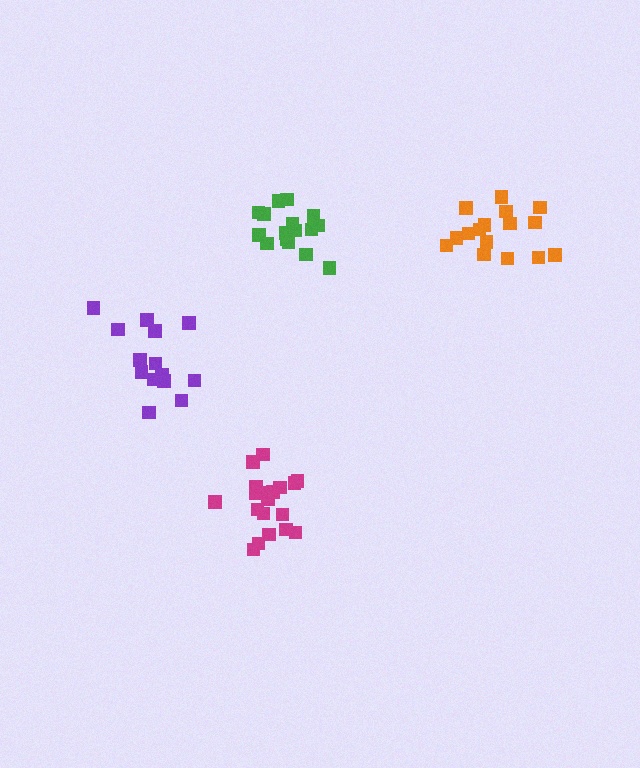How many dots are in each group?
Group 1: 19 dots, Group 2: 14 dots, Group 3: 16 dots, Group 4: 16 dots (65 total).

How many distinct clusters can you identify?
There are 4 distinct clusters.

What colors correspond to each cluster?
The clusters are colored: magenta, purple, orange, green.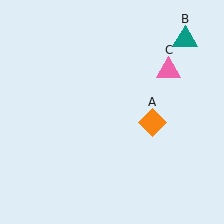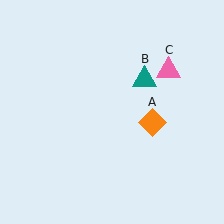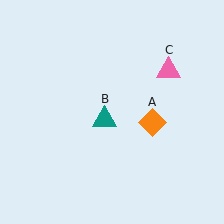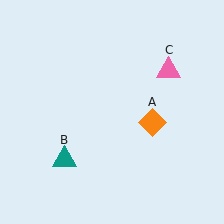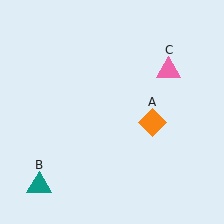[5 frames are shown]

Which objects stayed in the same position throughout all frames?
Orange diamond (object A) and pink triangle (object C) remained stationary.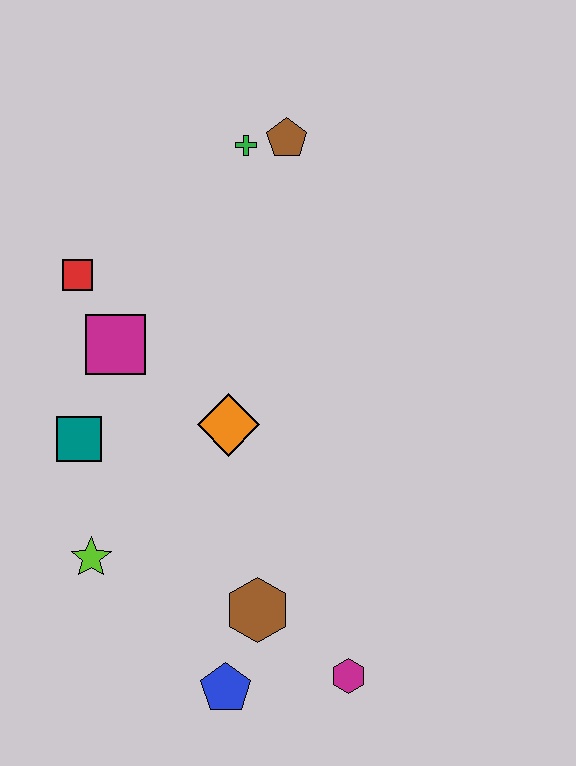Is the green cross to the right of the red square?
Yes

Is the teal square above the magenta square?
No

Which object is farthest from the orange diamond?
The brown pentagon is farthest from the orange diamond.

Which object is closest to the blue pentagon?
The brown hexagon is closest to the blue pentagon.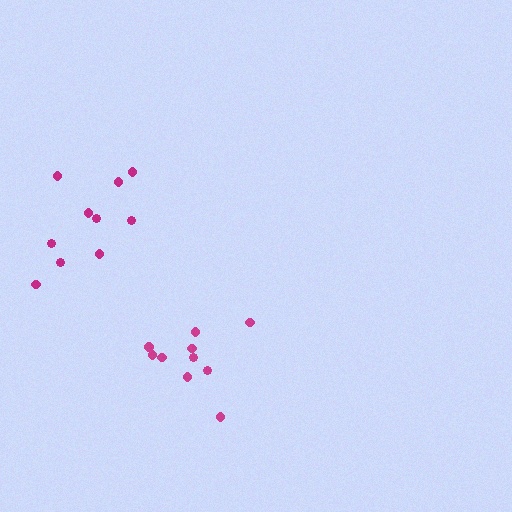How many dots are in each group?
Group 1: 10 dots, Group 2: 10 dots (20 total).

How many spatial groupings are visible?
There are 2 spatial groupings.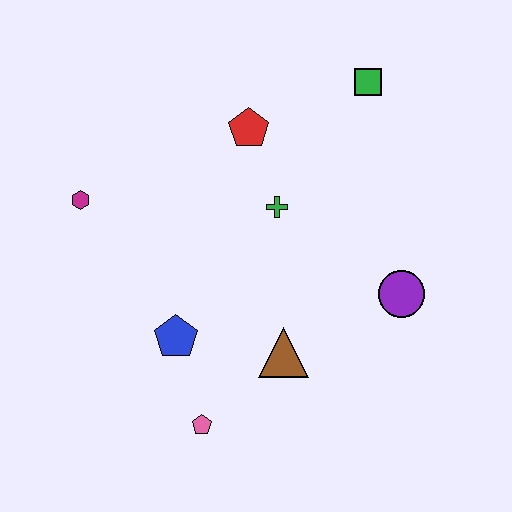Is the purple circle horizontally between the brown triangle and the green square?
No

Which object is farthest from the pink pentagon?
The green square is farthest from the pink pentagon.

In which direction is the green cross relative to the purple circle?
The green cross is to the left of the purple circle.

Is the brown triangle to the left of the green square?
Yes